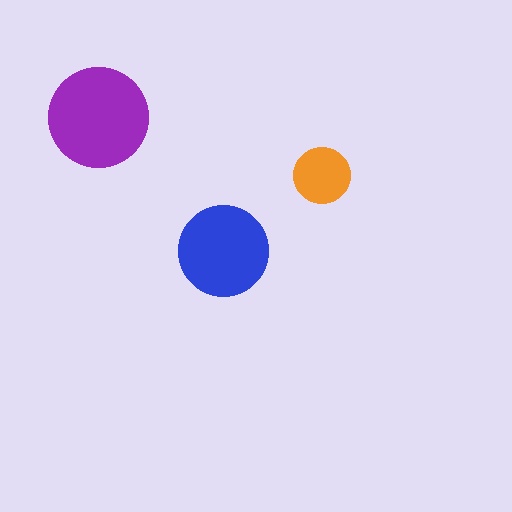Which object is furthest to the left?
The purple circle is leftmost.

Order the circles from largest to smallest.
the purple one, the blue one, the orange one.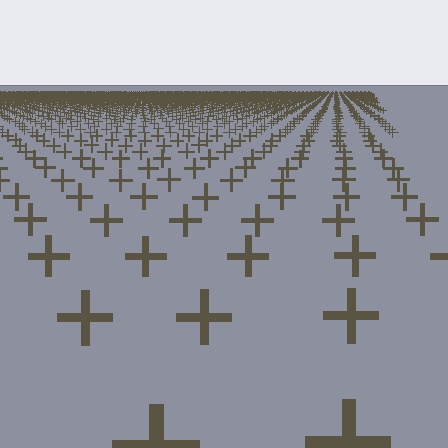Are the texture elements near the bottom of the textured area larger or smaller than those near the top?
Larger. Near the bottom, elements are closer to the viewer and appear at a bigger on-screen size.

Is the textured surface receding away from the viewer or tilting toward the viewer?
The surface is receding away from the viewer. Texture elements get smaller and denser toward the top.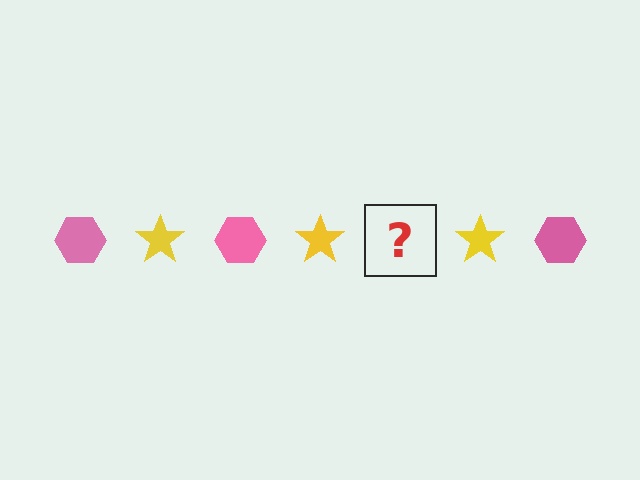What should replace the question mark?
The question mark should be replaced with a pink hexagon.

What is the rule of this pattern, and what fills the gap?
The rule is that the pattern alternates between pink hexagon and yellow star. The gap should be filled with a pink hexagon.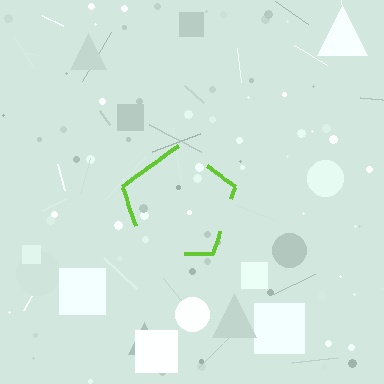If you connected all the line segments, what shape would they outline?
They would outline a pentagon.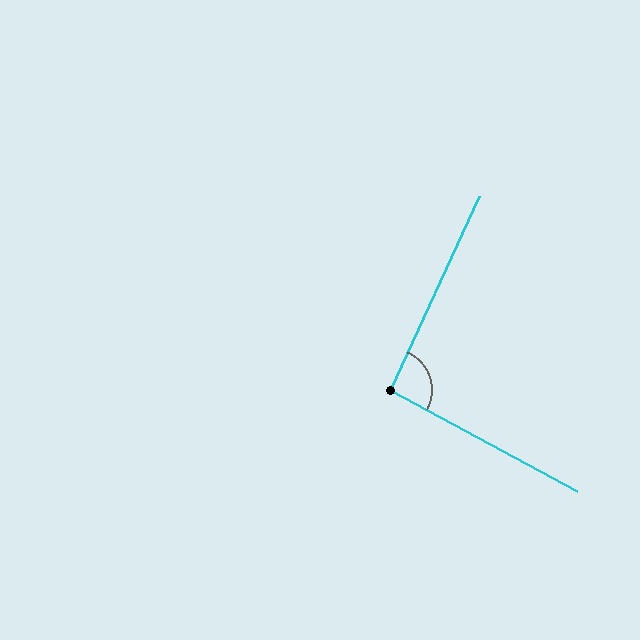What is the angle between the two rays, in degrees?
Approximately 94 degrees.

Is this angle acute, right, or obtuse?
It is approximately a right angle.